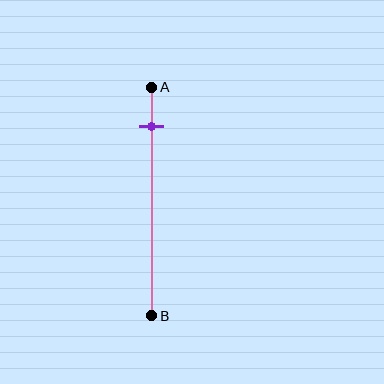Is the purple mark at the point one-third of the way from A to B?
No, the mark is at about 15% from A, not at the 33% one-third point.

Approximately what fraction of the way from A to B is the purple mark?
The purple mark is approximately 15% of the way from A to B.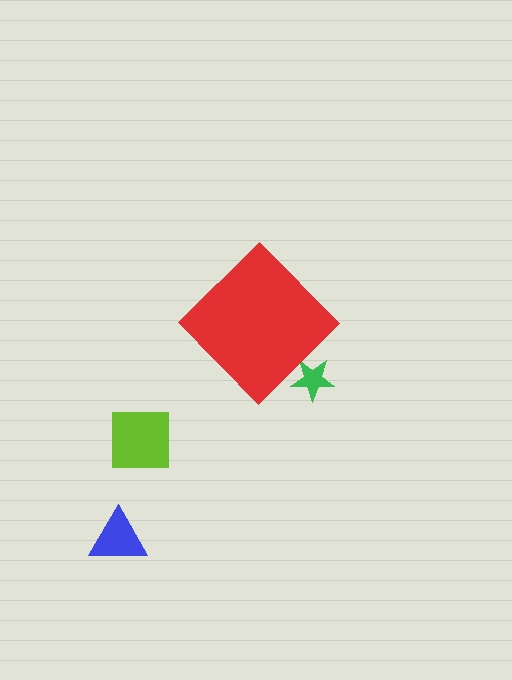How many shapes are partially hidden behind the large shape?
1 shape is partially hidden.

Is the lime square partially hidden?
No, the lime square is fully visible.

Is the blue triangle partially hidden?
No, the blue triangle is fully visible.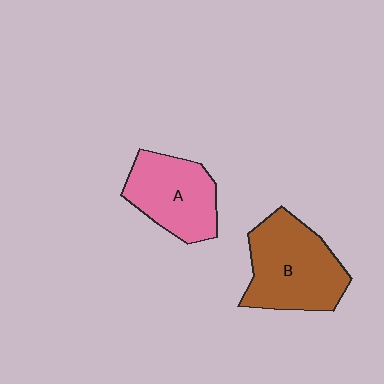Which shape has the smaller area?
Shape A (pink).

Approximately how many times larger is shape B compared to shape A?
Approximately 1.2 times.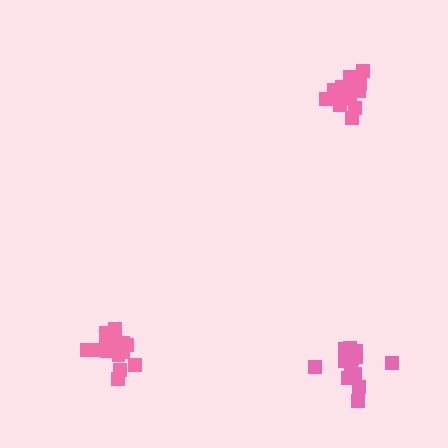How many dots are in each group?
Group 1: 15 dots, Group 2: 16 dots, Group 3: 15 dots (46 total).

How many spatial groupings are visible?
There are 3 spatial groupings.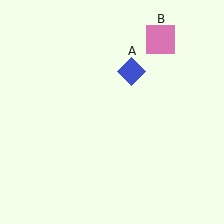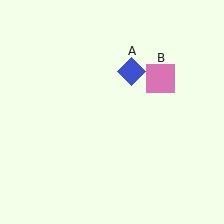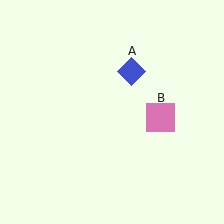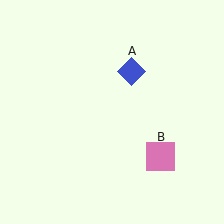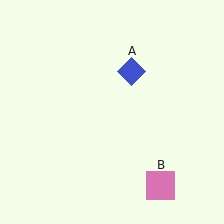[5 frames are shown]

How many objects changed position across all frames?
1 object changed position: pink square (object B).